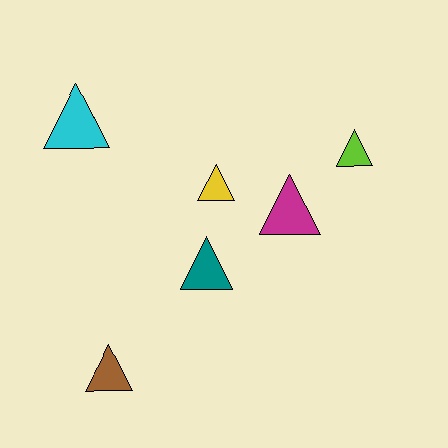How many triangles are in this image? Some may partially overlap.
There are 6 triangles.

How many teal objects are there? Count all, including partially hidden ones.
There is 1 teal object.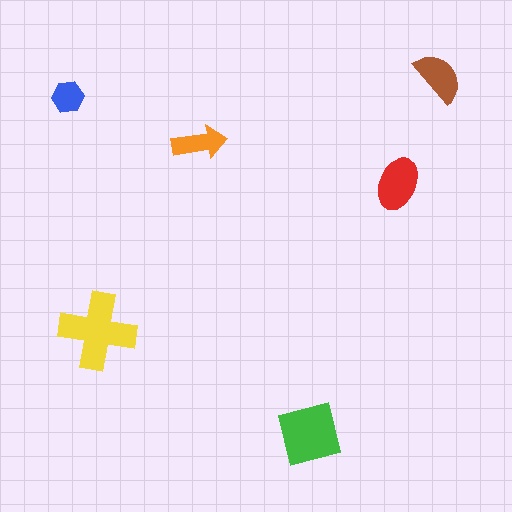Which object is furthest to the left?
The blue hexagon is leftmost.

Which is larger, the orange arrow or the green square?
The green square.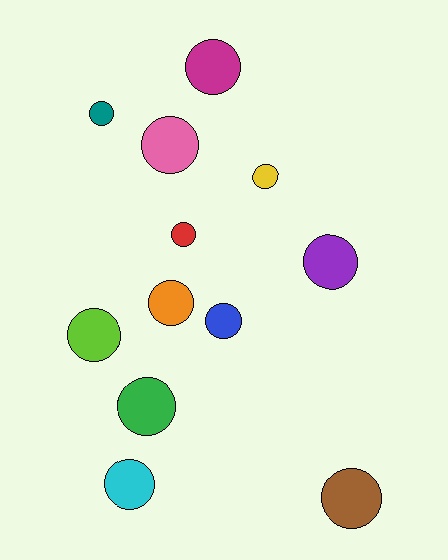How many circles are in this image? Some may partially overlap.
There are 12 circles.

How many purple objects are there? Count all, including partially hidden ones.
There is 1 purple object.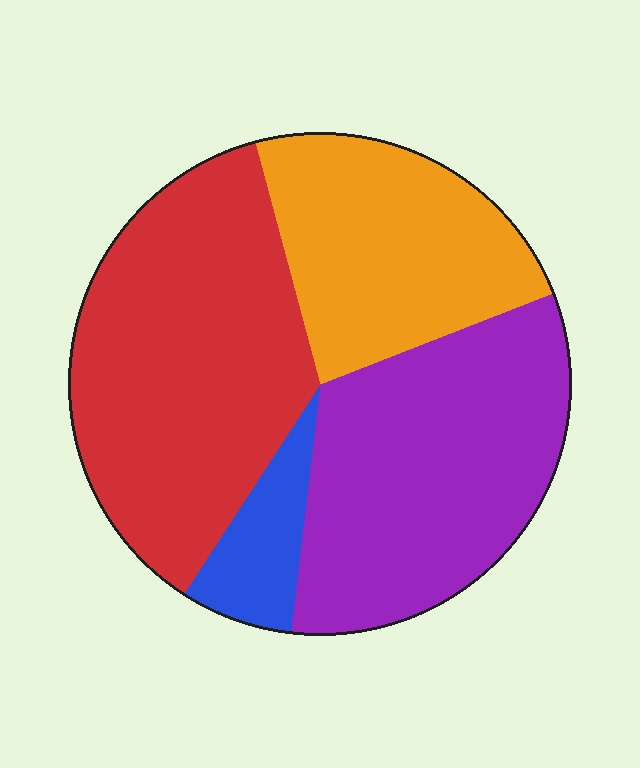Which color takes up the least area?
Blue, at roughly 5%.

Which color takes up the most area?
Red, at roughly 35%.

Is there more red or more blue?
Red.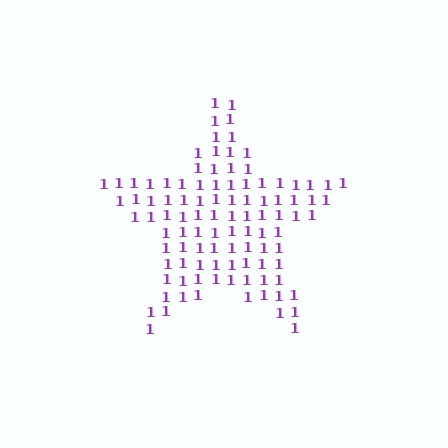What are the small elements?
The small elements are digit 1's.